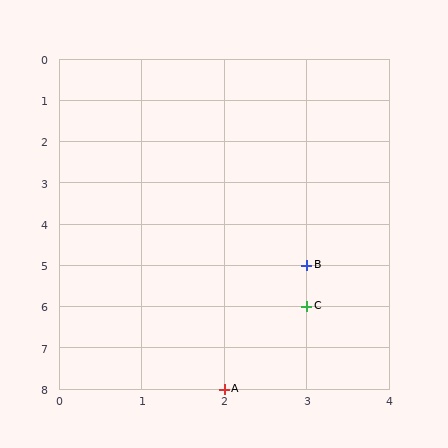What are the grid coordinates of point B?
Point B is at grid coordinates (3, 5).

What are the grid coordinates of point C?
Point C is at grid coordinates (3, 6).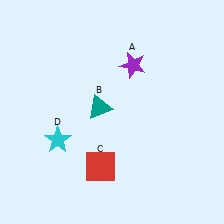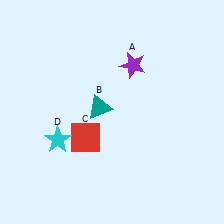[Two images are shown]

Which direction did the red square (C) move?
The red square (C) moved up.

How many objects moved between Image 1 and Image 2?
1 object moved between the two images.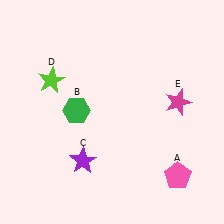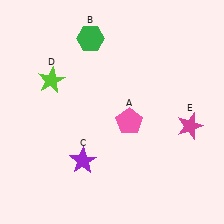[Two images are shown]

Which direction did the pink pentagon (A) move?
The pink pentagon (A) moved up.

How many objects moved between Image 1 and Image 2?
3 objects moved between the two images.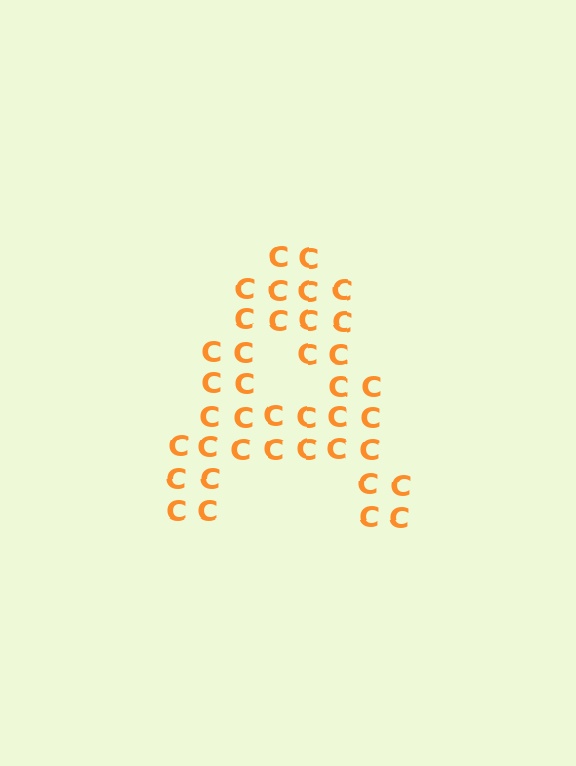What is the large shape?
The large shape is the letter A.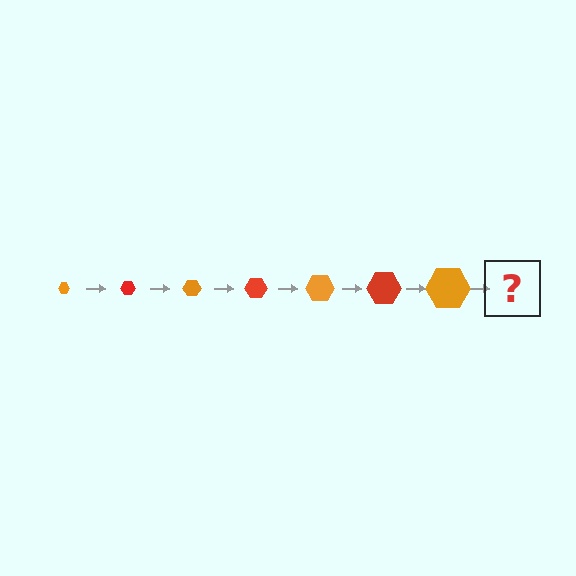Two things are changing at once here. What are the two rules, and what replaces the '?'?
The two rules are that the hexagon grows larger each step and the color cycles through orange and red. The '?' should be a red hexagon, larger than the previous one.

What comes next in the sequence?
The next element should be a red hexagon, larger than the previous one.